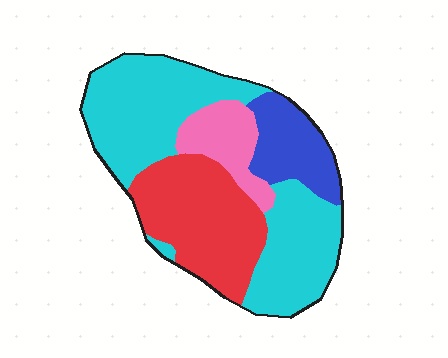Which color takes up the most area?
Cyan, at roughly 50%.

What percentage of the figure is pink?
Pink covers around 10% of the figure.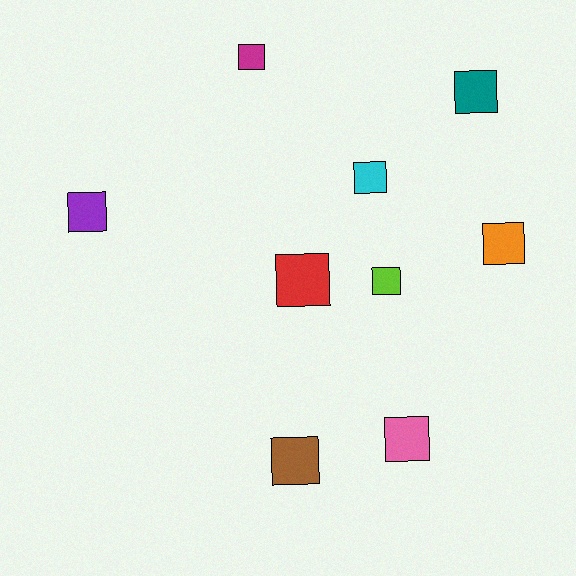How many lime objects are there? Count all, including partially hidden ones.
There is 1 lime object.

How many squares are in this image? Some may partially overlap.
There are 9 squares.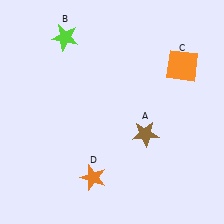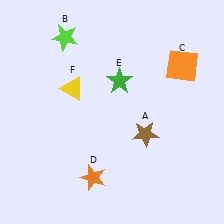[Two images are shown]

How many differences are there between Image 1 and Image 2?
There are 2 differences between the two images.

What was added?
A green star (E), a yellow triangle (F) were added in Image 2.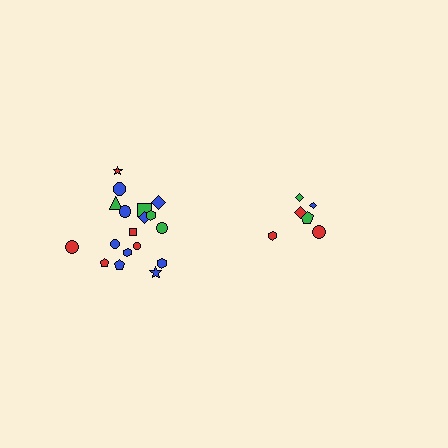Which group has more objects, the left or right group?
The left group.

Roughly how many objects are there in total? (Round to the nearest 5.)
Roughly 25 objects in total.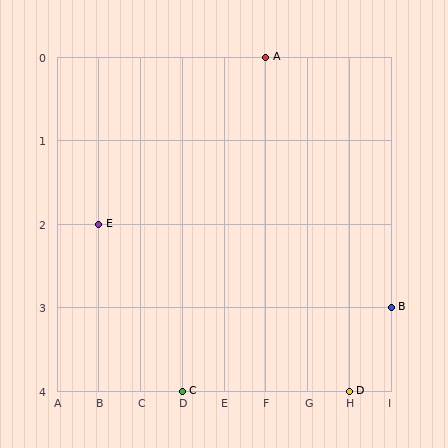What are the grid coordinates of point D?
Point D is at grid coordinates (H, 4).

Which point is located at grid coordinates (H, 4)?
Point D is at (H, 4).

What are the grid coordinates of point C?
Point C is at grid coordinates (D, 4).